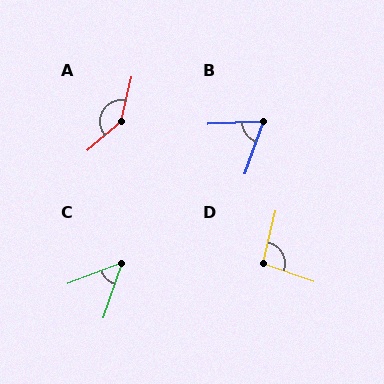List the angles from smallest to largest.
C (51°), B (68°), D (96°), A (144°).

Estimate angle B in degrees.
Approximately 68 degrees.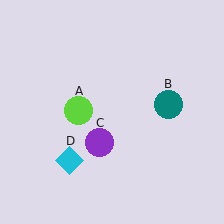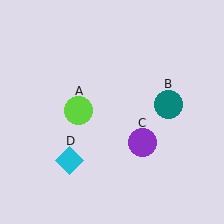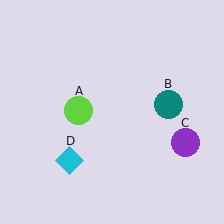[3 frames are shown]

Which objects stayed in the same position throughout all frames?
Lime circle (object A) and teal circle (object B) and cyan diamond (object D) remained stationary.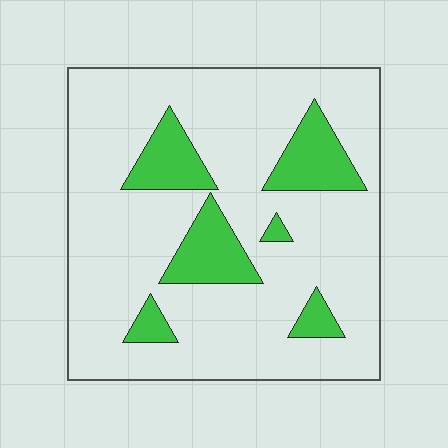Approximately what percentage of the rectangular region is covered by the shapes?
Approximately 20%.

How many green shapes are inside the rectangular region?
6.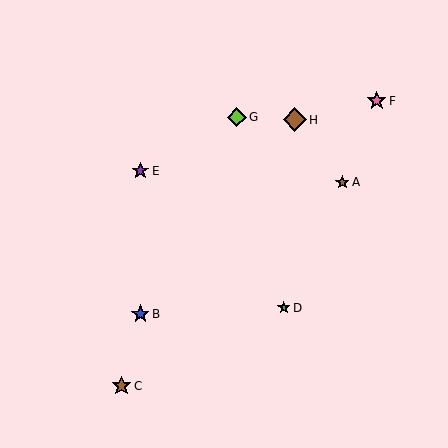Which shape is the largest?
The brown diamond (labeled H) is the largest.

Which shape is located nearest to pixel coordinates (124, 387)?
The brown star (labeled C) at (122, 386) is nearest to that location.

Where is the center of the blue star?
The center of the blue star is at (140, 314).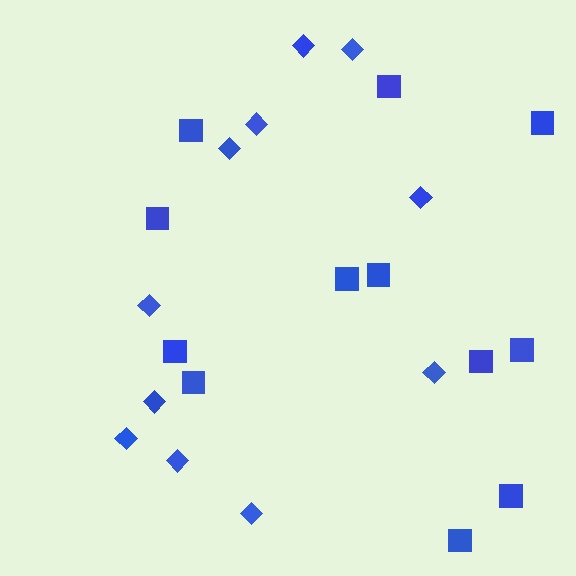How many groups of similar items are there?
There are 2 groups: one group of diamonds (11) and one group of squares (12).